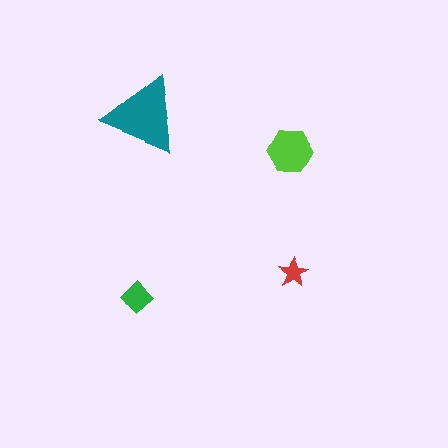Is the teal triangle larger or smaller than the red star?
Larger.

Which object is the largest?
The teal triangle.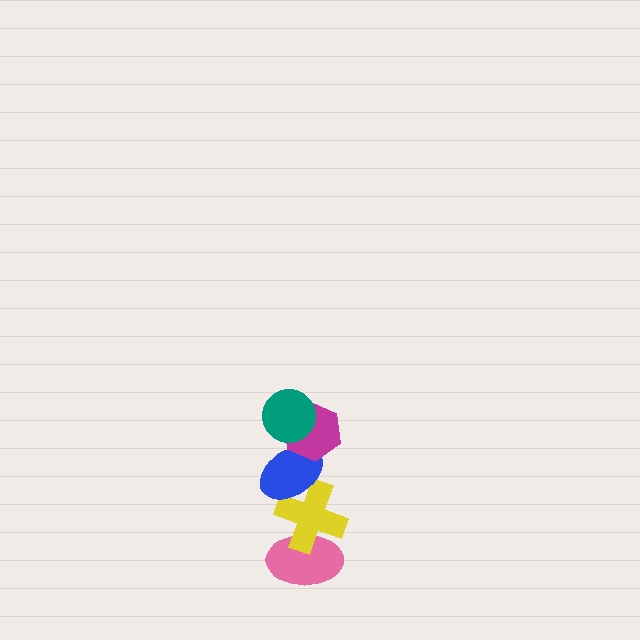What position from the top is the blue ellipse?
The blue ellipse is 3rd from the top.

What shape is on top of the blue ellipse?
The magenta hexagon is on top of the blue ellipse.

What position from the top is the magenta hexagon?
The magenta hexagon is 2nd from the top.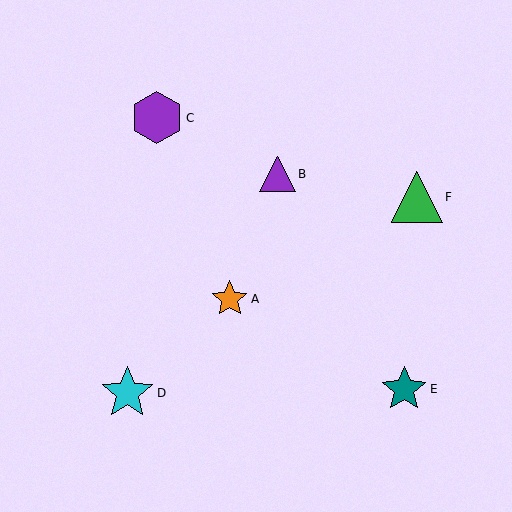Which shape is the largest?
The cyan star (labeled D) is the largest.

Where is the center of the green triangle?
The center of the green triangle is at (417, 197).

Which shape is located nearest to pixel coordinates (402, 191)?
The green triangle (labeled F) at (417, 197) is nearest to that location.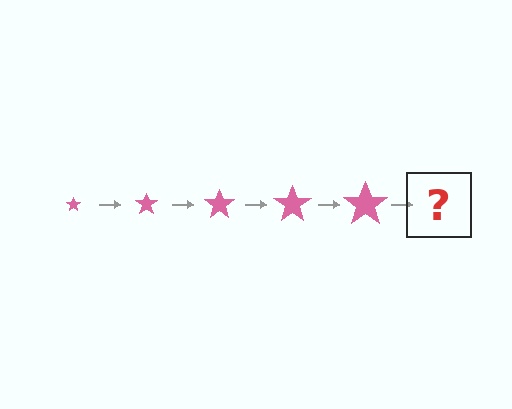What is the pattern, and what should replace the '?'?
The pattern is that the star gets progressively larger each step. The '?' should be a pink star, larger than the previous one.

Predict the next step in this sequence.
The next step is a pink star, larger than the previous one.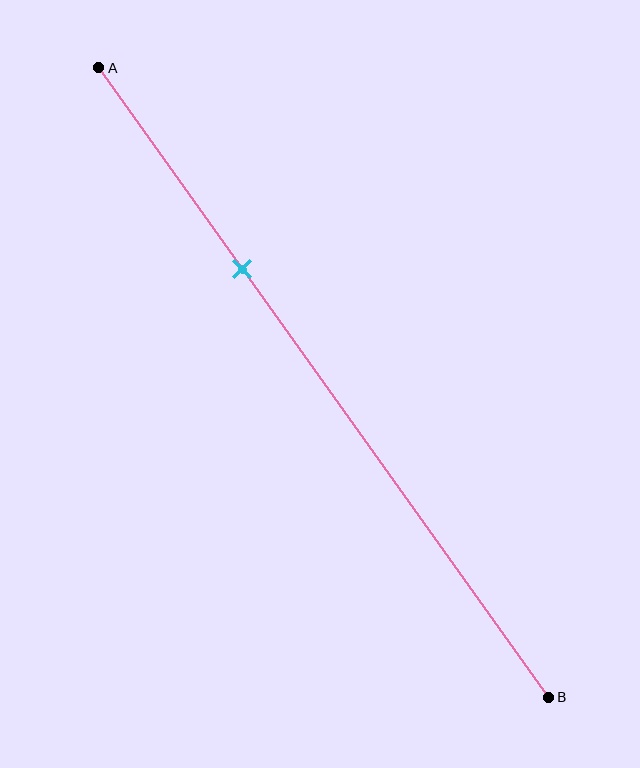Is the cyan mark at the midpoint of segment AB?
No, the mark is at about 30% from A, not at the 50% midpoint.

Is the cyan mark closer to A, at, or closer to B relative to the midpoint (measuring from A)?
The cyan mark is closer to point A than the midpoint of segment AB.